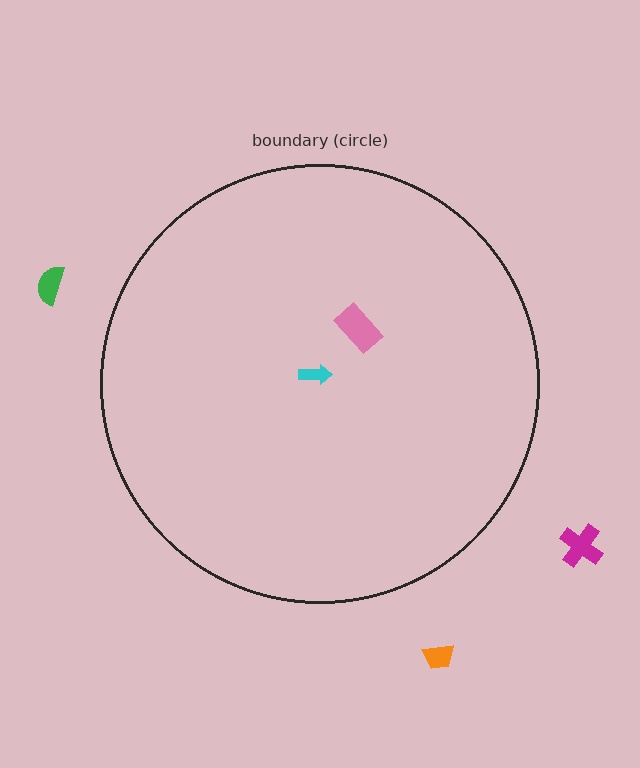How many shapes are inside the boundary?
2 inside, 3 outside.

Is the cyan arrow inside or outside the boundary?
Inside.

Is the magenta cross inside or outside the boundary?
Outside.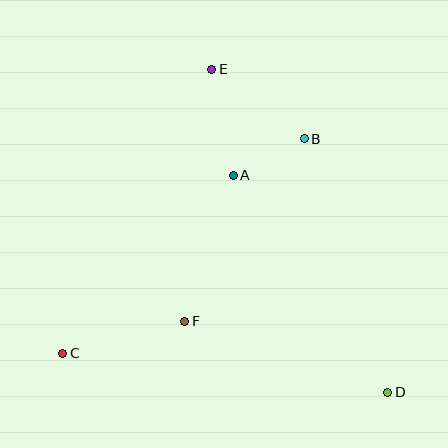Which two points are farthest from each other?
Points D and E are farthest from each other.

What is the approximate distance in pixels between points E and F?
The distance between E and F is approximately 253 pixels.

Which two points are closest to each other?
Points A and B are closest to each other.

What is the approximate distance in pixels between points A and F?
The distance between A and F is approximately 154 pixels.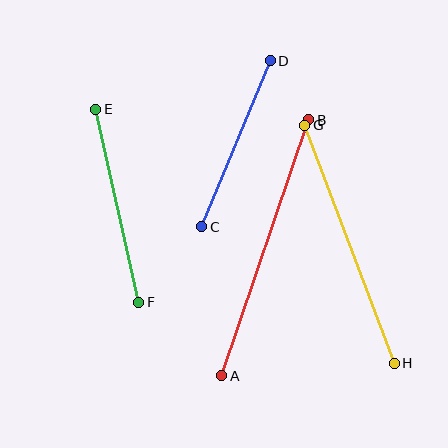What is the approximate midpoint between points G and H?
The midpoint is at approximately (350, 244) pixels.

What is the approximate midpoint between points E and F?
The midpoint is at approximately (117, 206) pixels.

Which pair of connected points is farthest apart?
Points A and B are farthest apart.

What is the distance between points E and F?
The distance is approximately 198 pixels.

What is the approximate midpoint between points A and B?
The midpoint is at approximately (265, 248) pixels.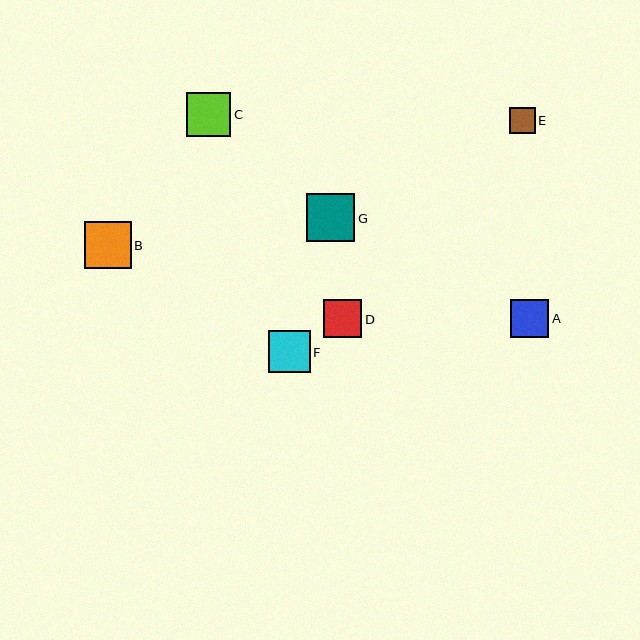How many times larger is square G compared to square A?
Square G is approximately 1.3 times the size of square A.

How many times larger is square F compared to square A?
Square F is approximately 1.1 times the size of square A.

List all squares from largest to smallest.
From largest to smallest: G, B, C, F, D, A, E.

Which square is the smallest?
Square E is the smallest with a size of approximately 26 pixels.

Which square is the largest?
Square G is the largest with a size of approximately 48 pixels.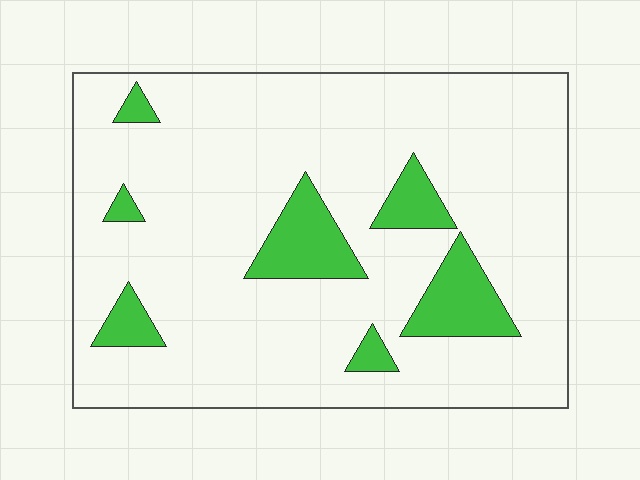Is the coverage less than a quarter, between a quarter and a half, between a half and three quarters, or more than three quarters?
Less than a quarter.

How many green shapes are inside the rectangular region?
7.